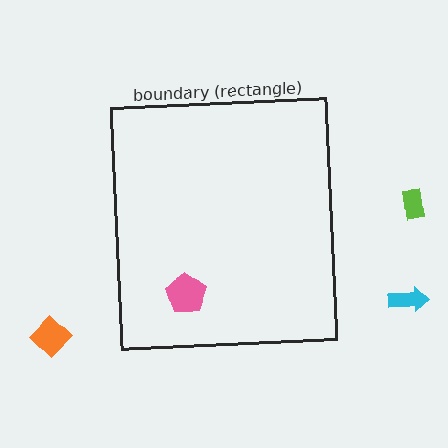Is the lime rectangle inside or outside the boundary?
Outside.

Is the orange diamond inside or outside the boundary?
Outside.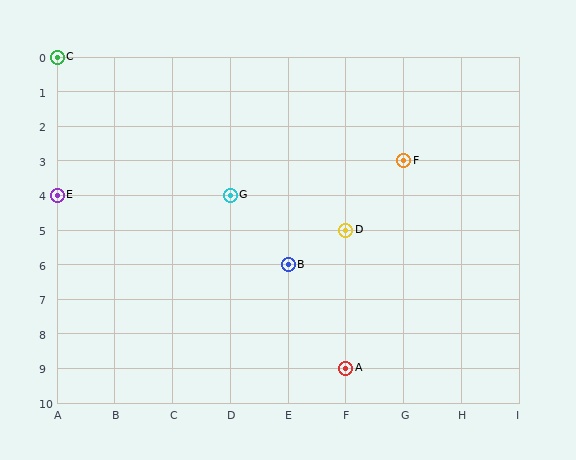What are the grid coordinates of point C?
Point C is at grid coordinates (A, 0).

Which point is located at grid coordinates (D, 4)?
Point G is at (D, 4).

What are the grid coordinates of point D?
Point D is at grid coordinates (F, 5).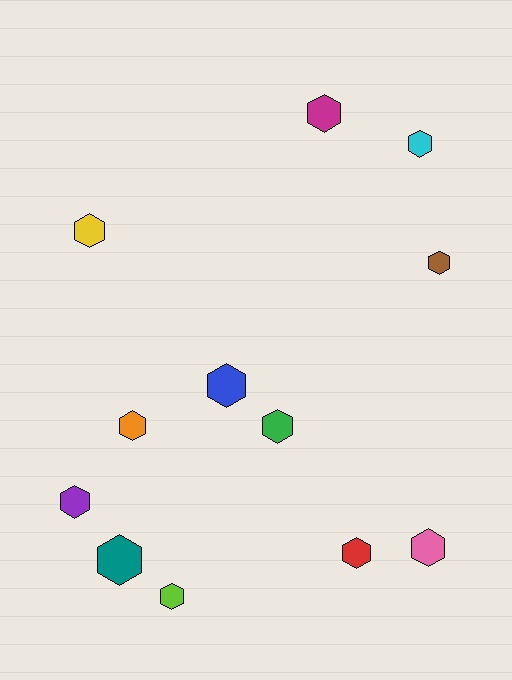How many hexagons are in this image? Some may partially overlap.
There are 12 hexagons.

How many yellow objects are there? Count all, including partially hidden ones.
There is 1 yellow object.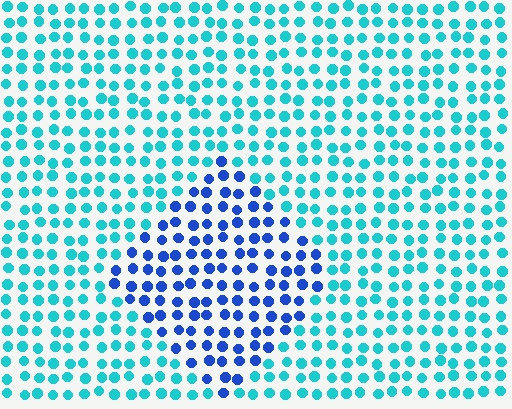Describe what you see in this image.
The image is filled with small cyan elements in a uniform arrangement. A diamond-shaped region is visible where the elements are tinted to a slightly different hue, forming a subtle color boundary.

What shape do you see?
I see a diamond.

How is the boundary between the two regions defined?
The boundary is defined purely by a slight shift in hue (about 44 degrees). Spacing, size, and orientation are identical on both sides.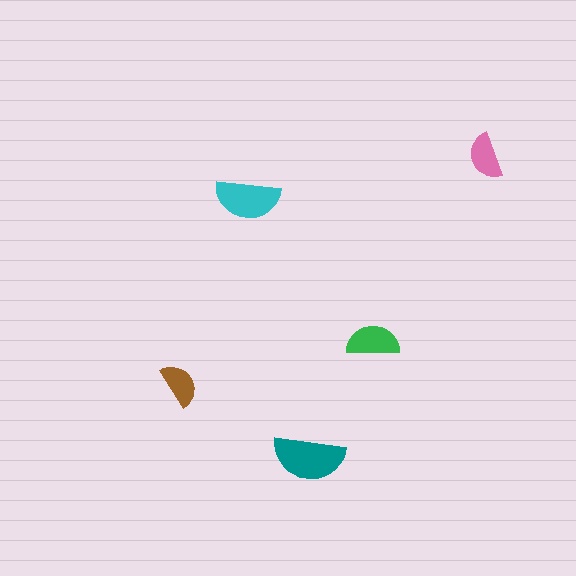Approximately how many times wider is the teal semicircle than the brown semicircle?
About 1.5 times wider.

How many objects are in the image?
There are 5 objects in the image.